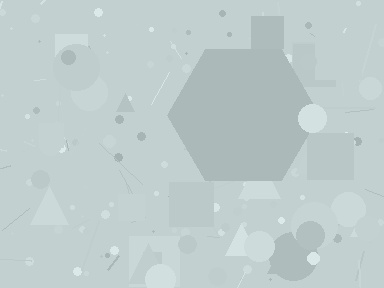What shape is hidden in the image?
A hexagon is hidden in the image.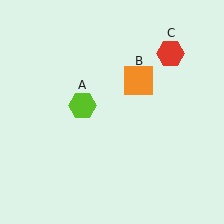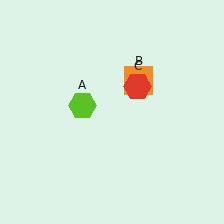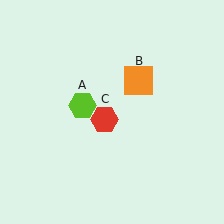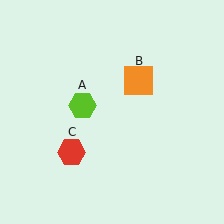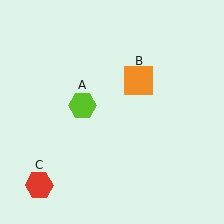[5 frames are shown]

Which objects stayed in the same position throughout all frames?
Lime hexagon (object A) and orange square (object B) remained stationary.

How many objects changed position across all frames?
1 object changed position: red hexagon (object C).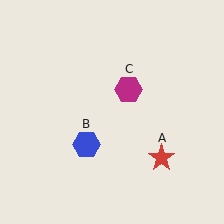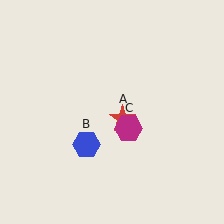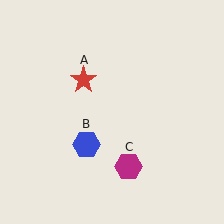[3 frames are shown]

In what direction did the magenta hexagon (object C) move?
The magenta hexagon (object C) moved down.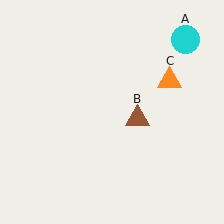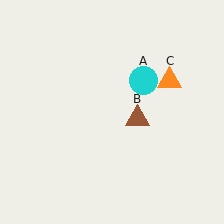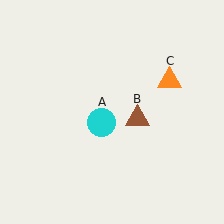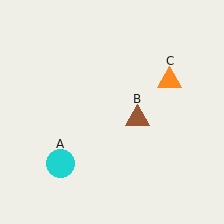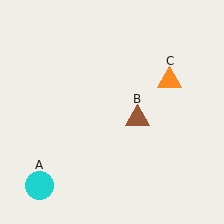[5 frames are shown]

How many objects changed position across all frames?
1 object changed position: cyan circle (object A).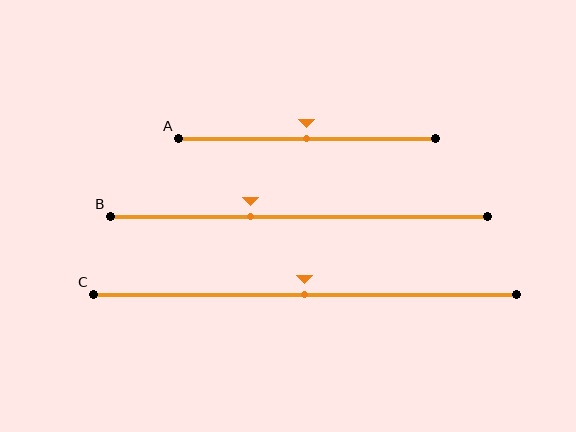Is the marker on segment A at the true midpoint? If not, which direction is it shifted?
Yes, the marker on segment A is at the true midpoint.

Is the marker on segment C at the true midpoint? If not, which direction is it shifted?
Yes, the marker on segment C is at the true midpoint.